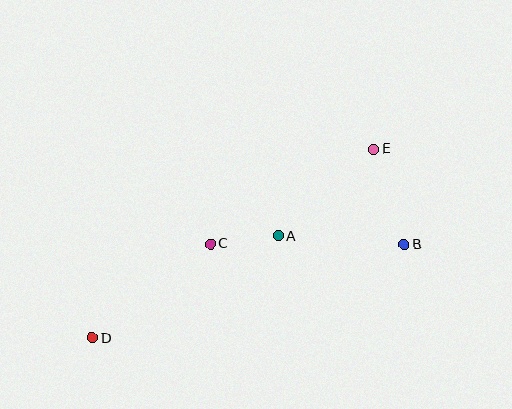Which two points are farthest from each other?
Points D and E are farthest from each other.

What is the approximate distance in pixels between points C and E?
The distance between C and E is approximately 189 pixels.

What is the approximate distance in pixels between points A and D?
The distance between A and D is approximately 212 pixels.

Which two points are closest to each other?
Points A and C are closest to each other.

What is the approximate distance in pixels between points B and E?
The distance between B and E is approximately 100 pixels.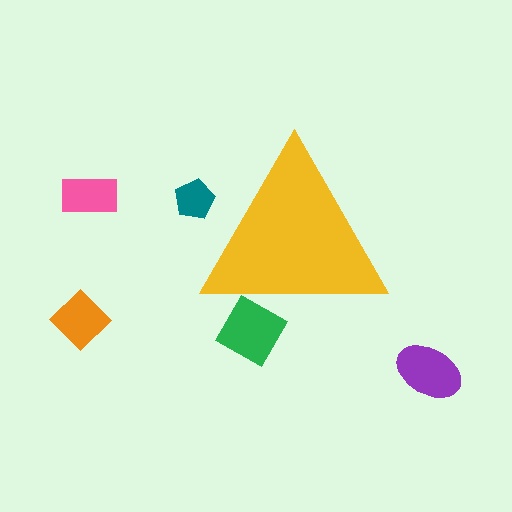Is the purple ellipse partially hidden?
No, the purple ellipse is fully visible.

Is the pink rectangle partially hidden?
No, the pink rectangle is fully visible.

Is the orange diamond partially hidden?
No, the orange diamond is fully visible.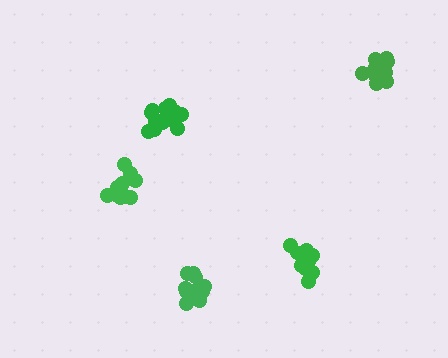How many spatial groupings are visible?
There are 5 spatial groupings.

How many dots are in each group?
Group 1: 16 dots, Group 2: 13 dots, Group 3: 11 dots, Group 4: 13 dots, Group 5: 15 dots (68 total).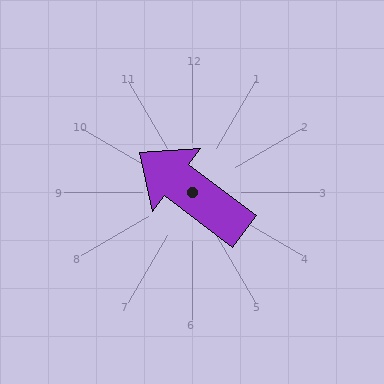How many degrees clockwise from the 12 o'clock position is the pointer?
Approximately 307 degrees.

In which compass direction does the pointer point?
Northwest.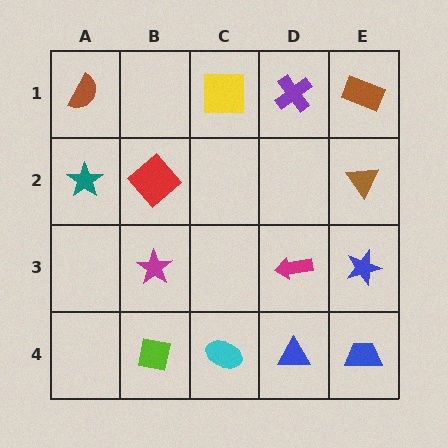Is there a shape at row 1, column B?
No, that cell is empty.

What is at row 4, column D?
A blue triangle.